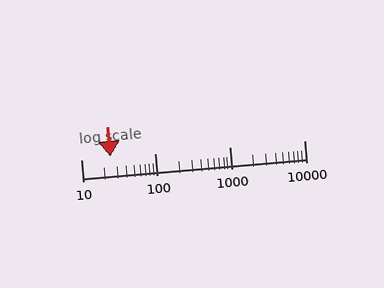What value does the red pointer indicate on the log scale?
The pointer indicates approximately 25.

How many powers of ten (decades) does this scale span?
The scale spans 3 decades, from 10 to 10000.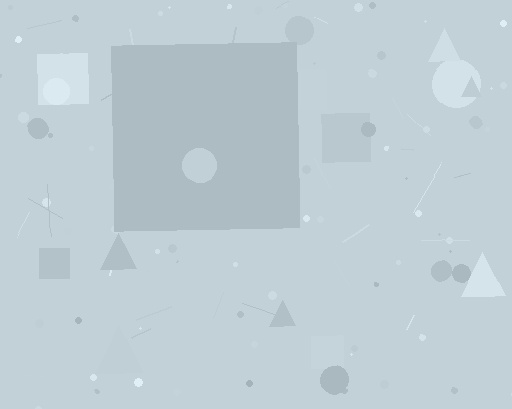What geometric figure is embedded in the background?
A square is embedded in the background.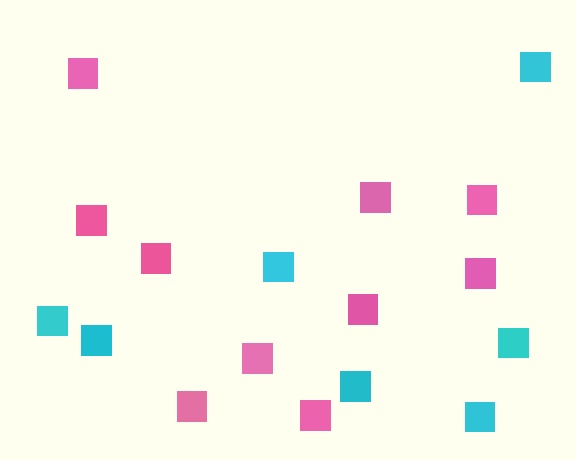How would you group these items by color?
There are 2 groups: one group of pink squares (10) and one group of cyan squares (7).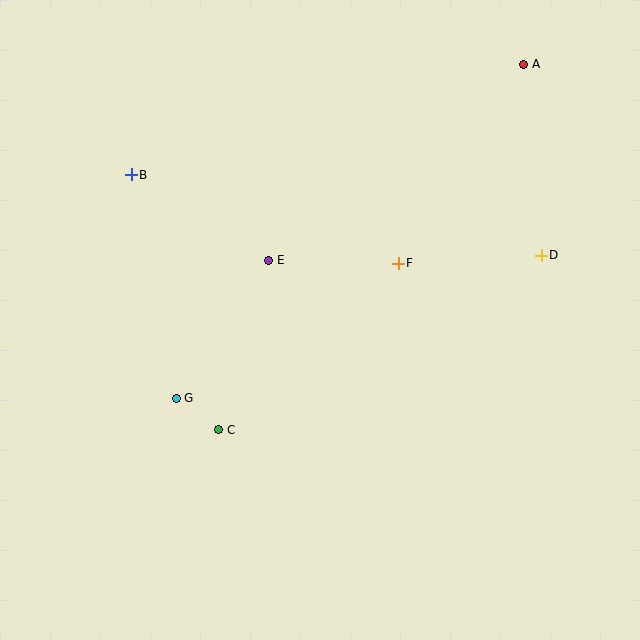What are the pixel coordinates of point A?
Point A is at (524, 65).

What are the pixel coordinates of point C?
Point C is at (219, 430).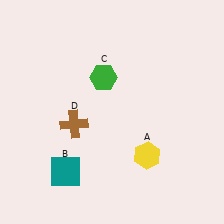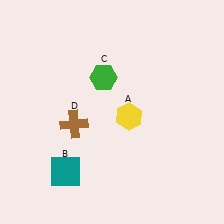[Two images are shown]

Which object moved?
The yellow hexagon (A) moved up.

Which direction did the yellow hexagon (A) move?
The yellow hexagon (A) moved up.